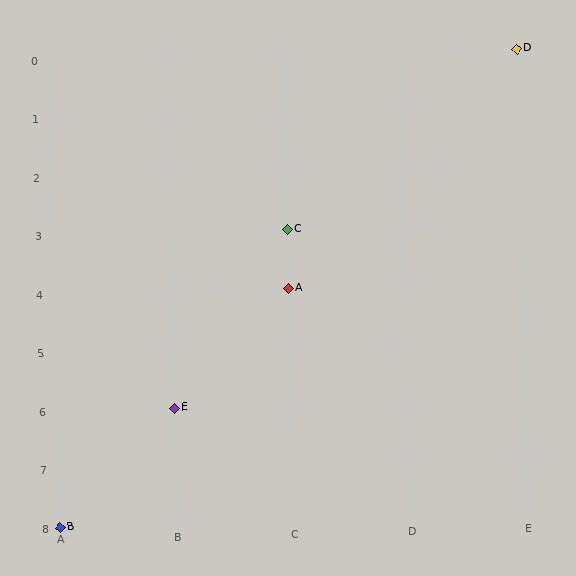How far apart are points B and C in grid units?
Points B and C are 2 columns and 5 rows apart (about 5.4 grid units diagonally).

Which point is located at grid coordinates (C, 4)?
Point A is at (C, 4).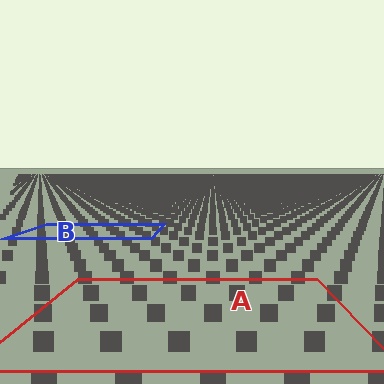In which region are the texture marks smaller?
The texture marks are smaller in region B, because it is farther away.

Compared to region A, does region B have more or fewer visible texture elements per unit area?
Region B has more texture elements per unit area — they are packed more densely because it is farther away.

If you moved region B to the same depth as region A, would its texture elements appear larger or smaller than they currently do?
They would appear larger. At a closer depth, the same texture elements are projected at a bigger on-screen size.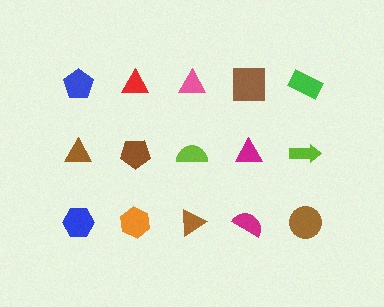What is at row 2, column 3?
A lime semicircle.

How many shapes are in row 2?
5 shapes.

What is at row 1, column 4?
A brown square.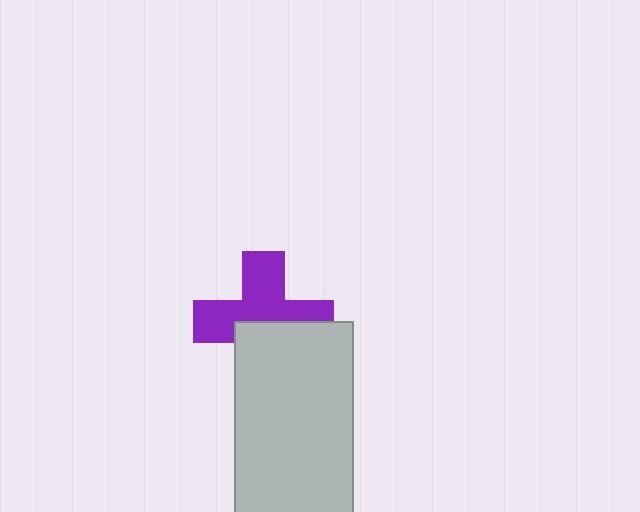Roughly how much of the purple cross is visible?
About half of it is visible (roughly 58%).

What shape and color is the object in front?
The object in front is a light gray rectangle.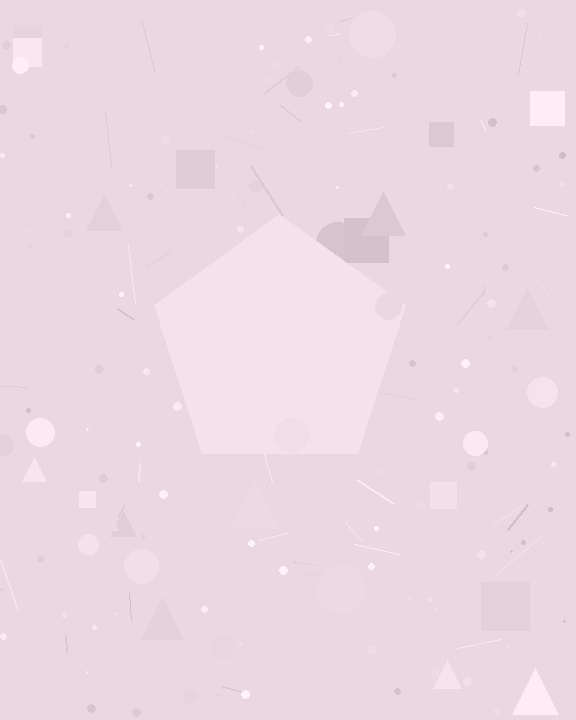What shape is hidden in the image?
A pentagon is hidden in the image.